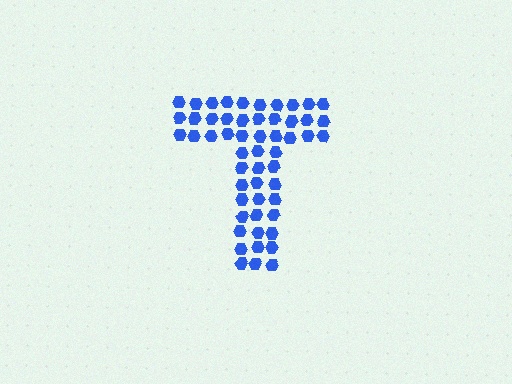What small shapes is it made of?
It is made of small hexagons.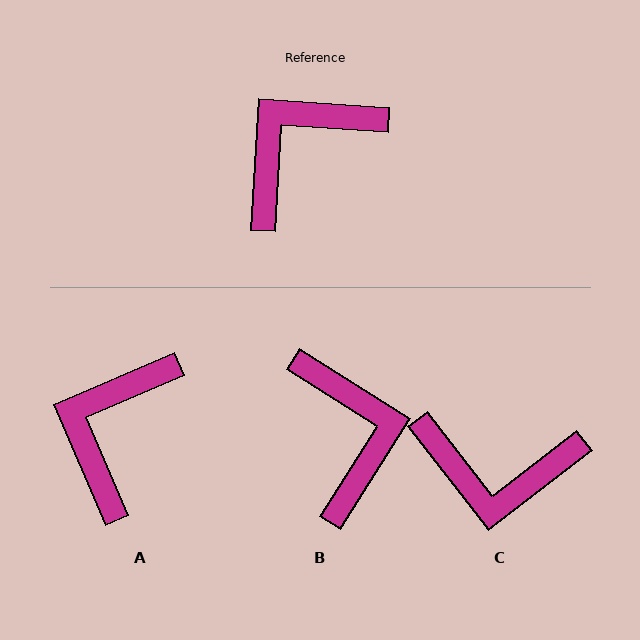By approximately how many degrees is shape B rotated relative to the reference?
Approximately 119 degrees clockwise.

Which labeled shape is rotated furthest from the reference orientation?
C, about 131 degrees away.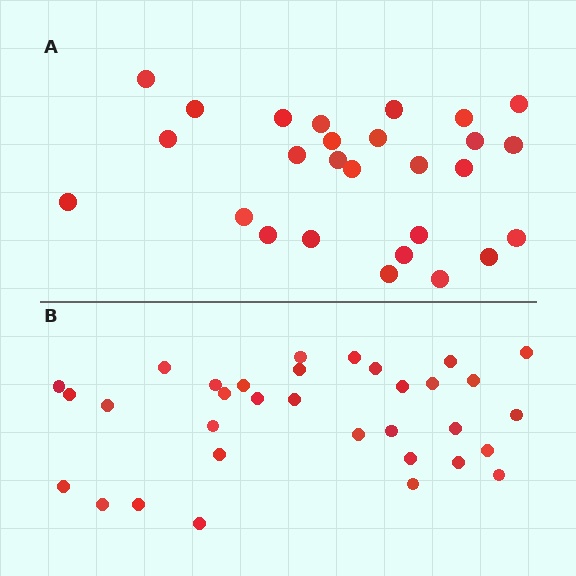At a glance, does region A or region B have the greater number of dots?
Region B (the bottom region) has more dots.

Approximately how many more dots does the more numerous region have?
Region B has about 6 more dots than region A.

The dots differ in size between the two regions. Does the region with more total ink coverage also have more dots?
No. Region A has more total ink coverage because its dots are larger, but region B actually contains more individual dots. Total area can be misleading — the number of items is what matters here.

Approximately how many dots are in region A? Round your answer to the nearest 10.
About 30 dots. (The exact count is 27, which rounds to 30.)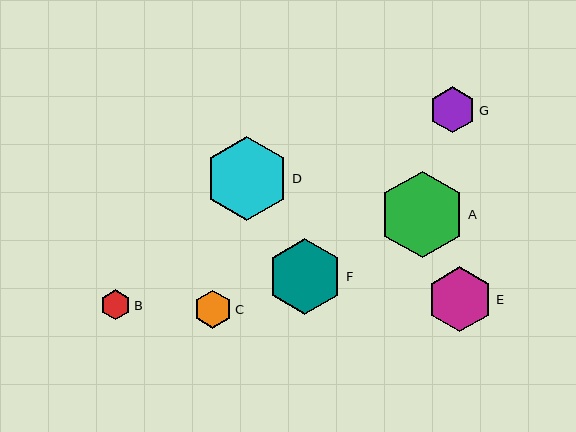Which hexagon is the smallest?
Hexagon B is the smallest with a size of approximately 30 pixels.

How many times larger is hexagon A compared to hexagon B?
Hexagon A is approximately 2.9 times the size of hexagon B.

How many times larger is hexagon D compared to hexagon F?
Hexagon D is approximately 1.1 times the size of hexagon F.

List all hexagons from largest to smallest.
From largest to smallest: A, D, F, E, G, C, B.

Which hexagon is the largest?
Hexagon A is the largest with a size of approximately 87 pixels.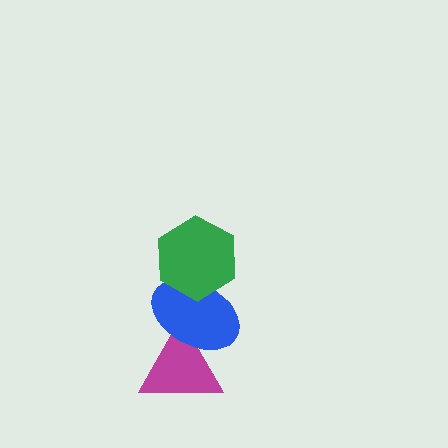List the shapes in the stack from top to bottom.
From top to bottom: the green hexagon, the blue ellipse, the magenta triangle.